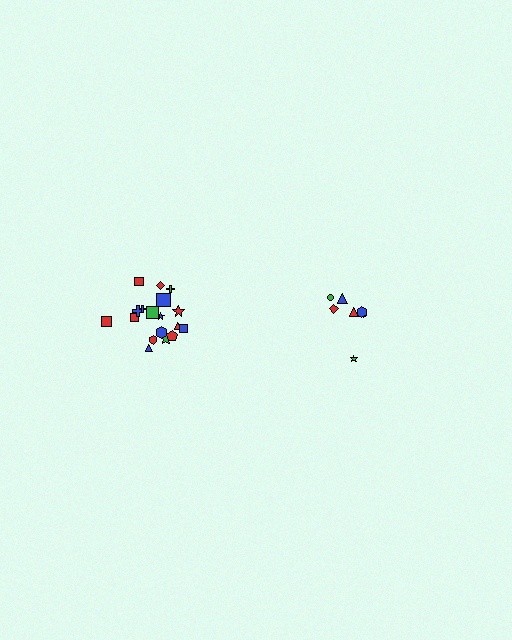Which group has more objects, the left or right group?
The left group.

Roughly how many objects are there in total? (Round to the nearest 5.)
Roughly 25 objects in total.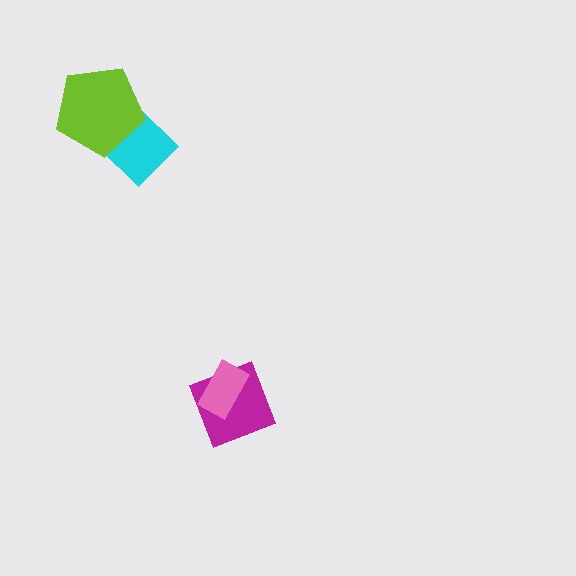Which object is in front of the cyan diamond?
The lime pentagon is in front of the cyan diamond.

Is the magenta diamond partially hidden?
Yes, it is partially covered by another shape.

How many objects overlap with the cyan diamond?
1 object overlaps with the cyan diamond.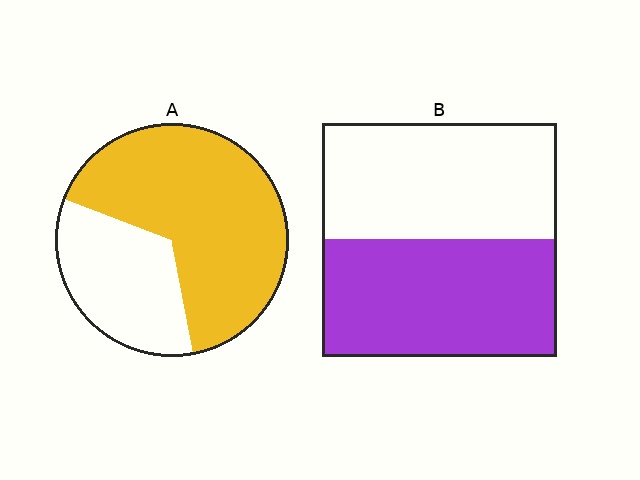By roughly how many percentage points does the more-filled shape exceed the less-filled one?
By roughly 15 percentage points (A over B).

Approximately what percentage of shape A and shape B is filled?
A is approximately 65% and B is approximately 50%.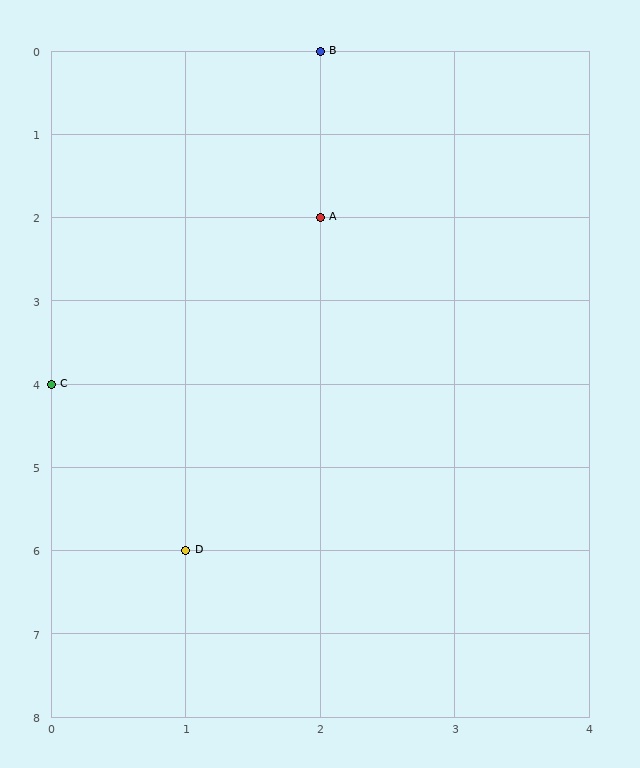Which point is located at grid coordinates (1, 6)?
Point D is at (1, 6).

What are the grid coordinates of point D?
Point D is at grid coordinates (1, 6).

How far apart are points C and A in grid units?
Points C and A are 2 columns and 2 rows apart (about 2.8 grid units diagonally).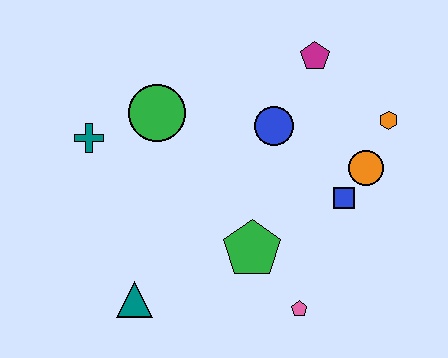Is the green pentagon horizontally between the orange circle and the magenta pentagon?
No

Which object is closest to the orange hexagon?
The orange circle is closest to the orange hexagon.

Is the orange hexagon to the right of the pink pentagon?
Yes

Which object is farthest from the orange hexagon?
The teal triangle is farthest from the orange hexagon.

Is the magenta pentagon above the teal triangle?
Yes